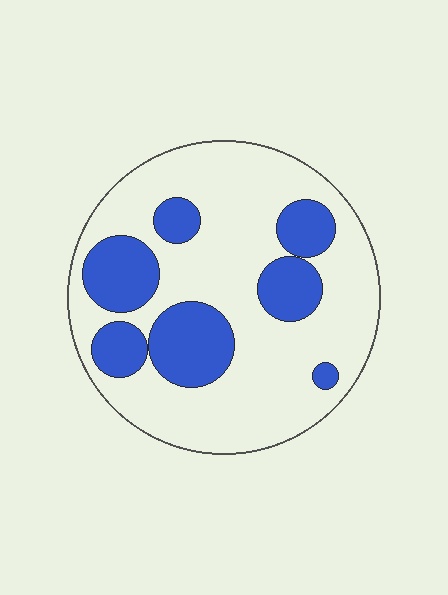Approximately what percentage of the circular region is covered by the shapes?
Approximately 30%.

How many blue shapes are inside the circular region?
7.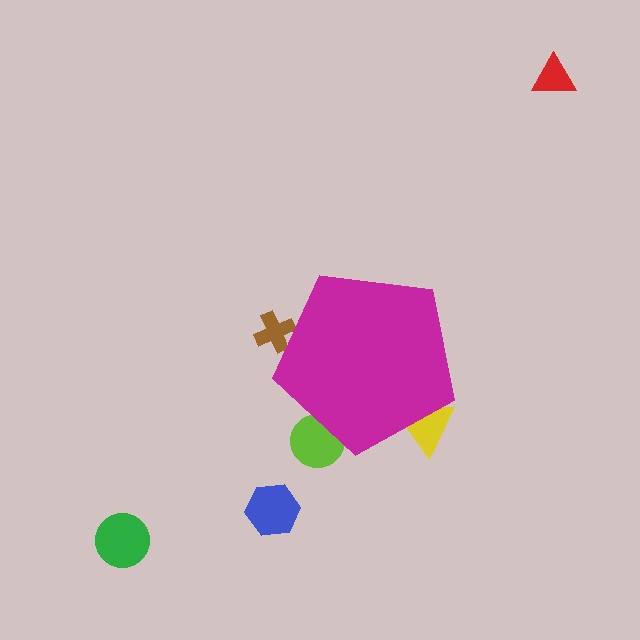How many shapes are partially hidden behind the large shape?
3 shapes are partially hidden.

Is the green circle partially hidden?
No, the green circle is fully visible.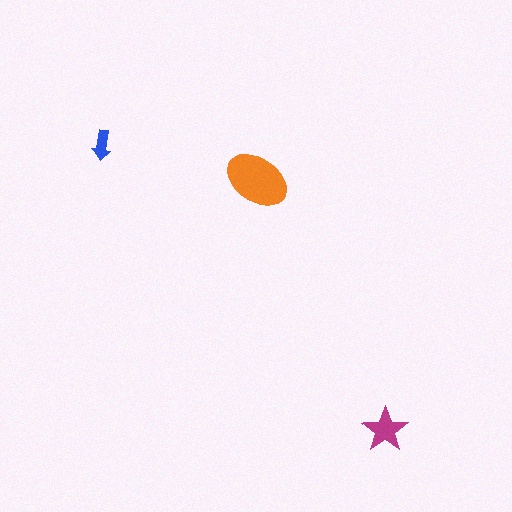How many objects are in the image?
There are 3 objects in the image.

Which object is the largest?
The orange ellipse.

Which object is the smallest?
The blue arrow.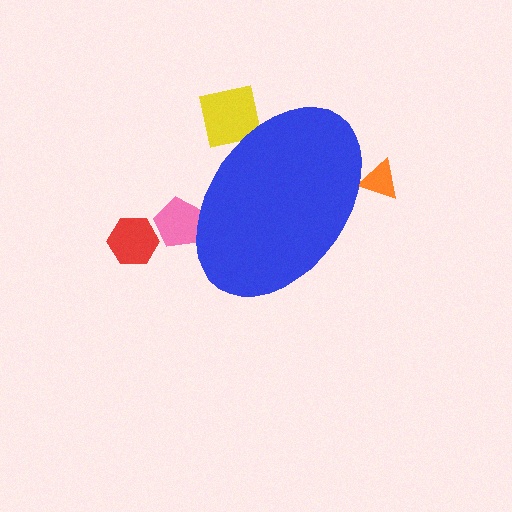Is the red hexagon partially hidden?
No, the red hexagon is fully visible.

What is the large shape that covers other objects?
A blue ellipse.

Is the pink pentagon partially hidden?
Yes, the pink pentagon is partially hidden behind the blue ellipse.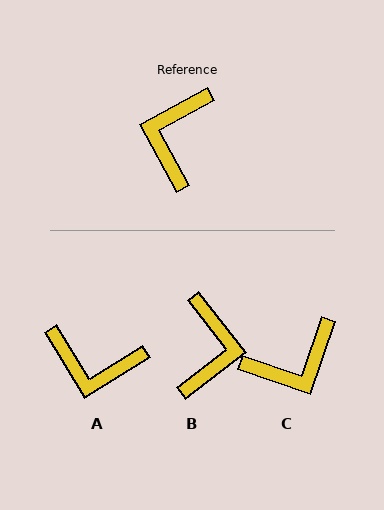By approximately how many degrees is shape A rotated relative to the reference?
Approximately 93 degrees counter-clockwise.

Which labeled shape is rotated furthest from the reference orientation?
B, about 171 degrees away.